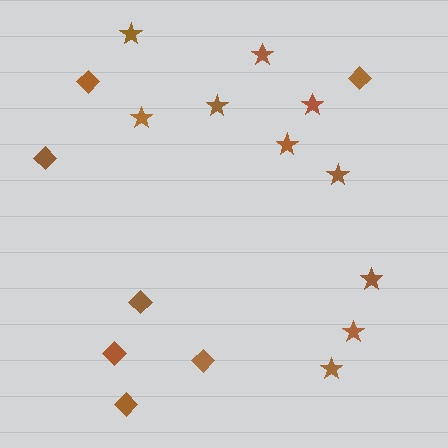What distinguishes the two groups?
There are 2 groups: one group of diamonds (7) and one group of stars (10).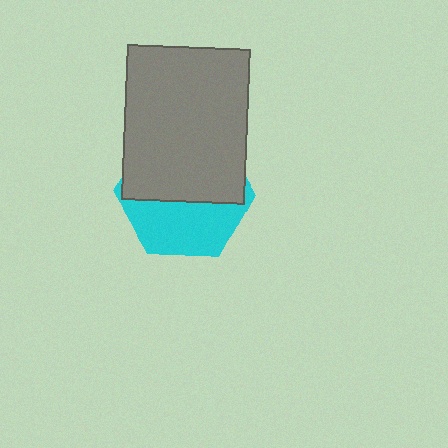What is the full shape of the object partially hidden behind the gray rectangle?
The partially hidden object is a cyan hexagon.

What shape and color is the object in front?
The object in front is a gray rectangle.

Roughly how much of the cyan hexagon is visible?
A small part of it is visible (roughly 44%).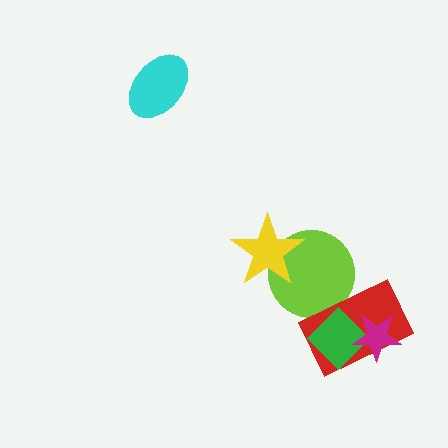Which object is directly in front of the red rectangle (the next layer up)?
The green diamond is directly in front of the red rectangle.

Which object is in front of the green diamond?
The magenta star is in front of the green diamond.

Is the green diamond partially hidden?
Yes, it is partially covered by another shape.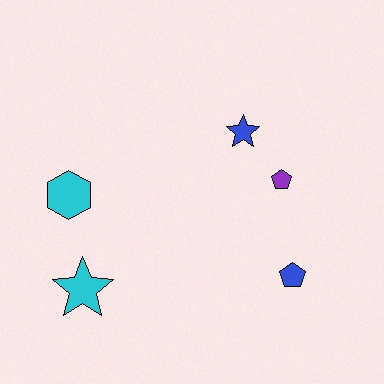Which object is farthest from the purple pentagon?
The cyan star is farthest from the purple pentagon.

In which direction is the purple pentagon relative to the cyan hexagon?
The purple pentagon is to the right of the cyan hexagon.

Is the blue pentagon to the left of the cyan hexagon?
No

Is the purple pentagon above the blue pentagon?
Yes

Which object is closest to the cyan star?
The cyan hexagon is closest to the cyan star.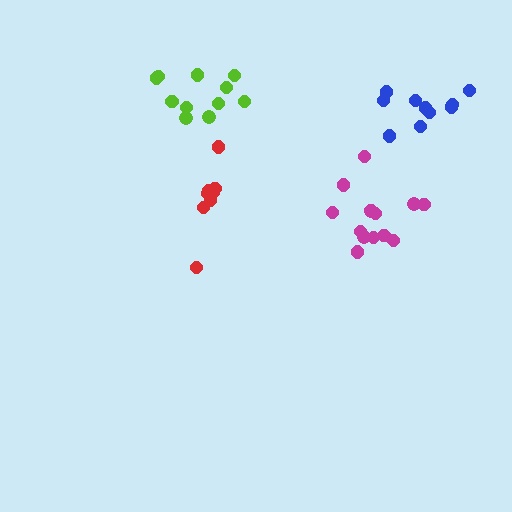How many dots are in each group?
Group 1: 10 dots, Group 2: 10 dots, Group 3: 14 dots, Group 4: 11 dots (45 total).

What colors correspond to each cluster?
The clusters are colored: blue, red, magenta, lime.